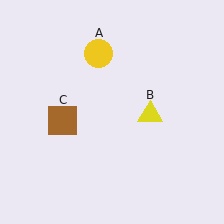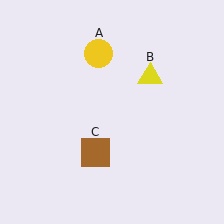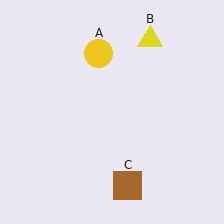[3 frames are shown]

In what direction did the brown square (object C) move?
The brown square (object C) moved down and to the right.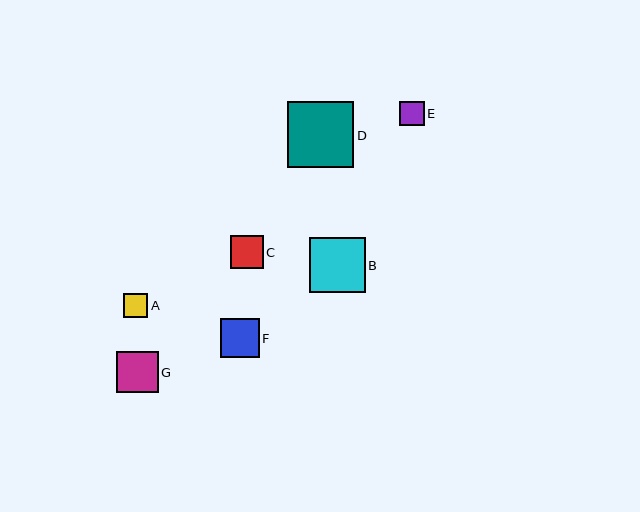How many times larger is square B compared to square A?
Square B is approximately 2.3 times the size of square A.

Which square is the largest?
Square D is the largest with a size of approximately 66 pixels.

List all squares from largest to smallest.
From largest to smallest: D, B, G, F, C, E, A.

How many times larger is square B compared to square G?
Square B is approximately 1.3 times the size of square G.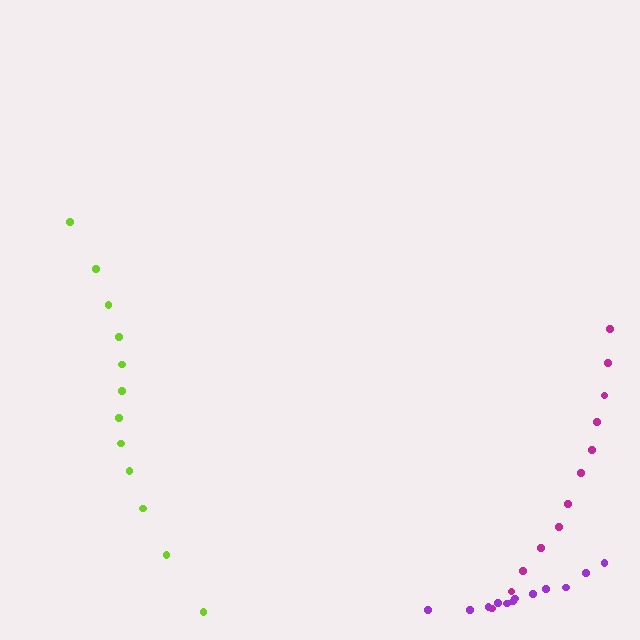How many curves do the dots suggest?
There are 3 distinct paths.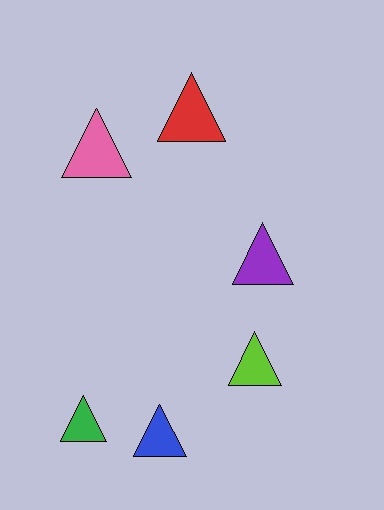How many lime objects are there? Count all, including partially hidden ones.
There is 1 lime object.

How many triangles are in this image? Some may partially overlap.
There are 6 triangles.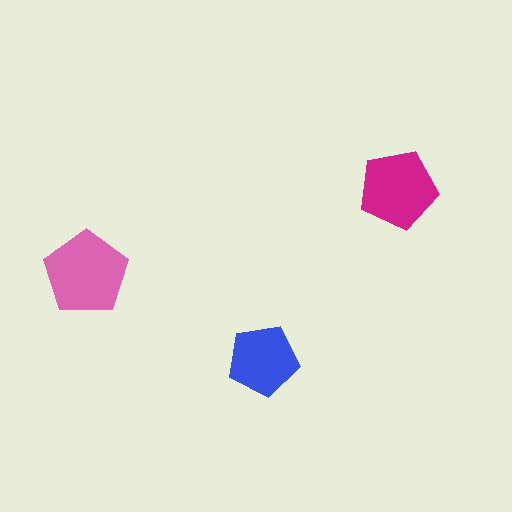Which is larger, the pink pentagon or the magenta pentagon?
The pink one.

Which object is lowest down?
The blue pentagon is bottommost.